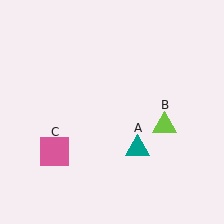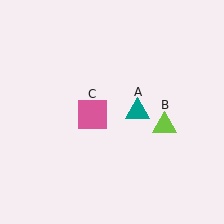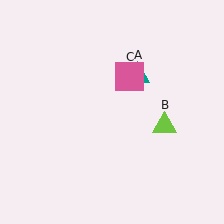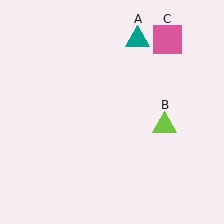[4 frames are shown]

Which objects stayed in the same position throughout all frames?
Lime triangle (object B) remained stationary.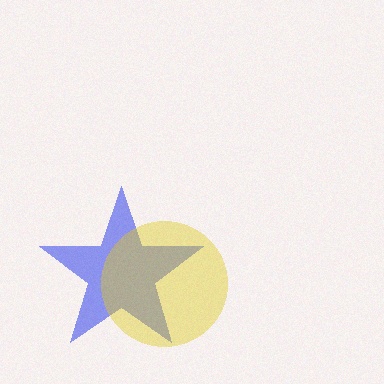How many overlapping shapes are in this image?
There are 2 overlapping shapes in the image.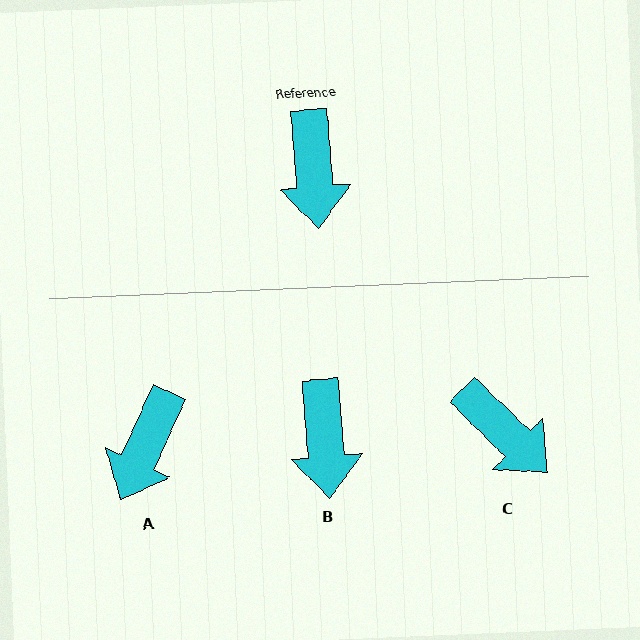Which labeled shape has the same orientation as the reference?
B.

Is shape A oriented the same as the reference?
No, it is off by about 29 degrees.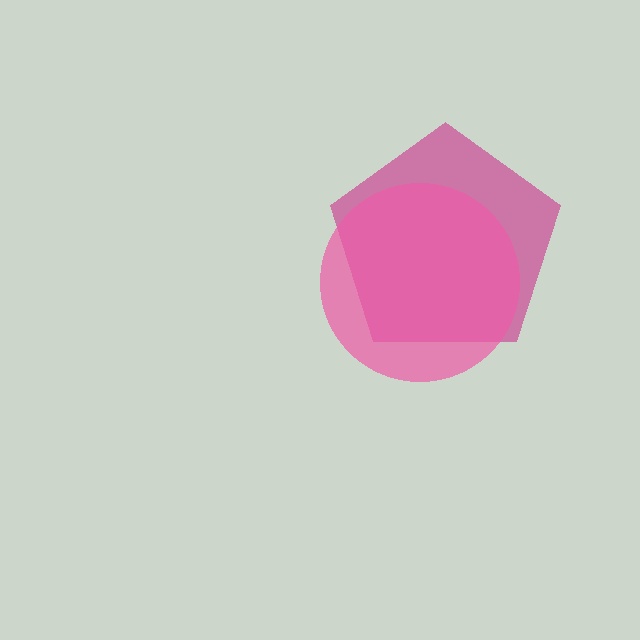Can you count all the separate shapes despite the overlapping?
Yes, there are 2 separate shapes.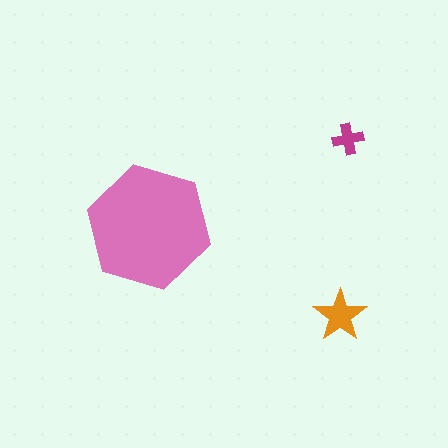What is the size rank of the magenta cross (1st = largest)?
3rd.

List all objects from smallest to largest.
The magenta cross, the orange star, the pink hexagon.